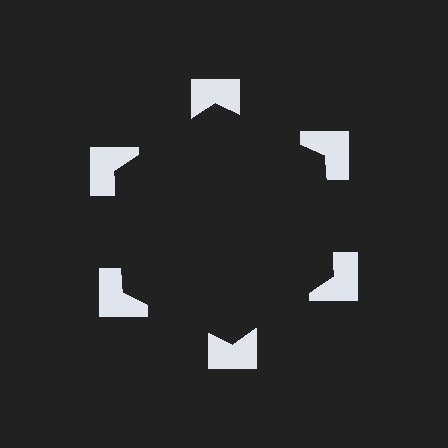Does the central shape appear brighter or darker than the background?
It typically appears slightly darker than the background, even though no actual brightness change is drawn.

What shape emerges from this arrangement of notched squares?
An illusory hexagon — its edges are inferred from the aligned wedge cuts in the notched squares, not physically drawn.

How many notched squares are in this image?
There are 6 — one at each vertex of the illusory hexagon.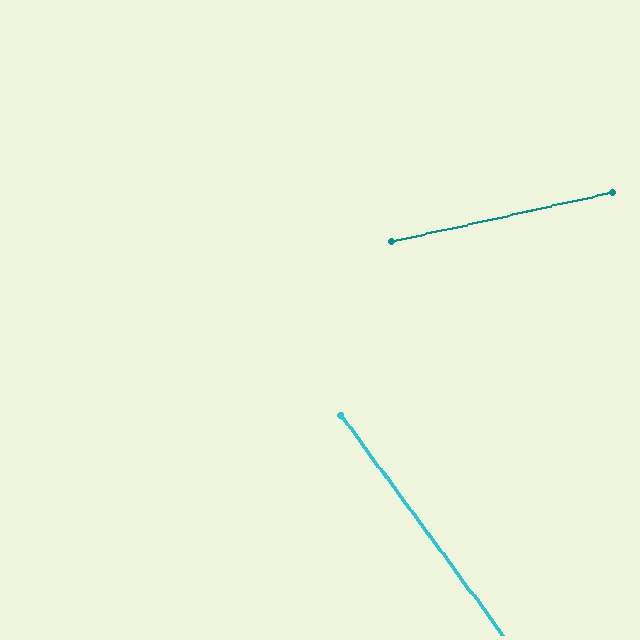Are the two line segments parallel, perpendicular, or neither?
Neither parallel nor perpendicular — they differ by about 66°.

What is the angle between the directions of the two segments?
Approximately 66 degrees.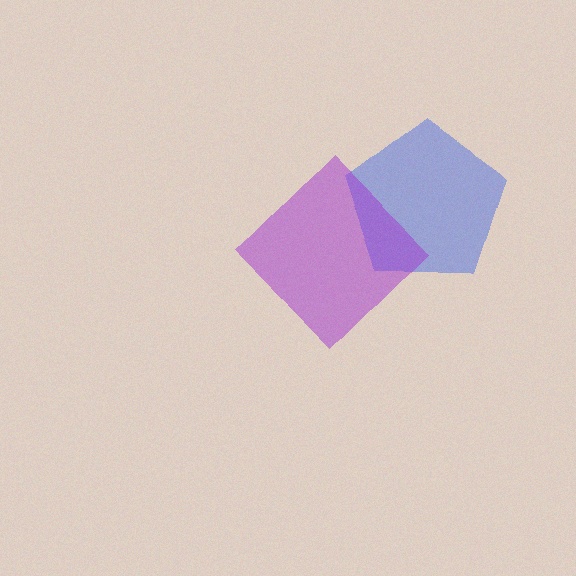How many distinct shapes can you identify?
There are 2 distinct shapes: a blue pentagon, a purple diamond.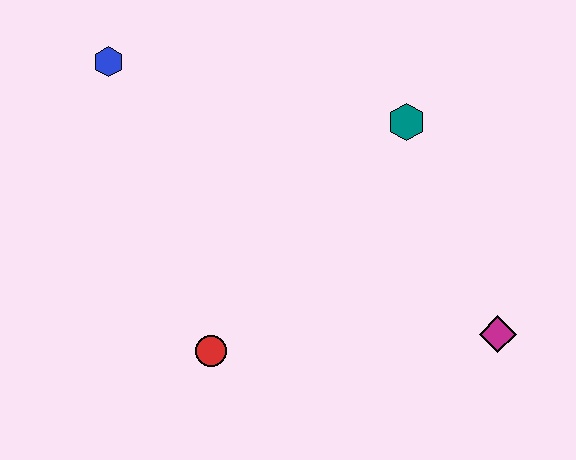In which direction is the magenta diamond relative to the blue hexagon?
The magenta diamond is to the right of the blue hexagon.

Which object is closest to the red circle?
The magenta diamond is closest to the red circle.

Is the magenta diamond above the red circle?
Yes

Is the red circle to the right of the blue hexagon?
Yes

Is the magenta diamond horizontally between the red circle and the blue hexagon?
No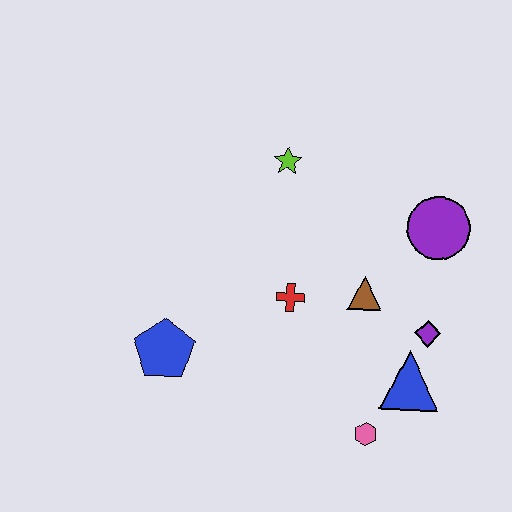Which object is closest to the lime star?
The red cross is closest to the lime star.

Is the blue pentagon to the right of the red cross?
No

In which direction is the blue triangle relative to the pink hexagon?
The blue triangle is above the pink hexagon.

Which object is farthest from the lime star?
The pink hexagon is farthest from the lime star.